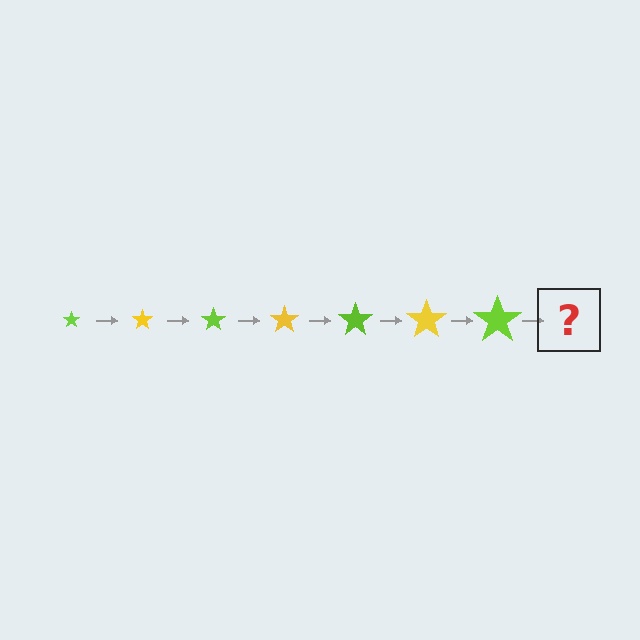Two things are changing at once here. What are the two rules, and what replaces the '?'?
The two rules are that the star grows larger each step and the color cycles through lime and yellow. The '?' should be a yellow star, larger than the previous one.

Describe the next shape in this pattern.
It should be a yellow star, larger than the previous one.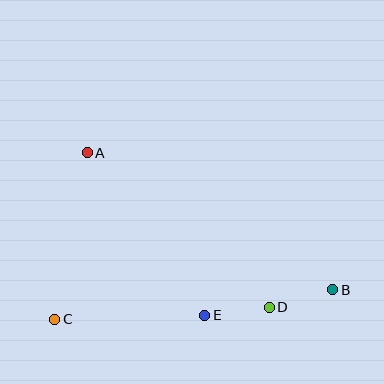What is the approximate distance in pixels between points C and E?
The distance between C and E is approximately 150 pixels.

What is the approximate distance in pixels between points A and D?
The distance between A and D is approximately 239 pixels.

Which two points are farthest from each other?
Points A and B are farthest from each other.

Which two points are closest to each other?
Points D and E are closest to each other.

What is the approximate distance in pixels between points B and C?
The distance between B and C is approximately 279 pixels.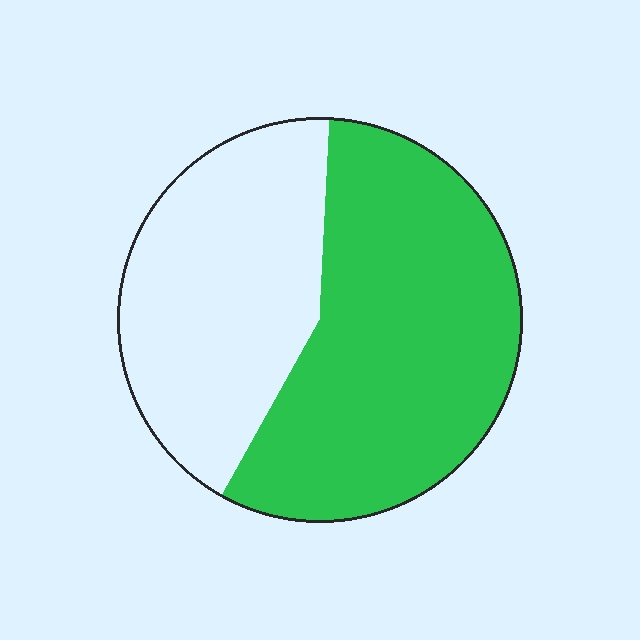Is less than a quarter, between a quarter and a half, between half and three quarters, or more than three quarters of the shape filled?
Between half and three quarters.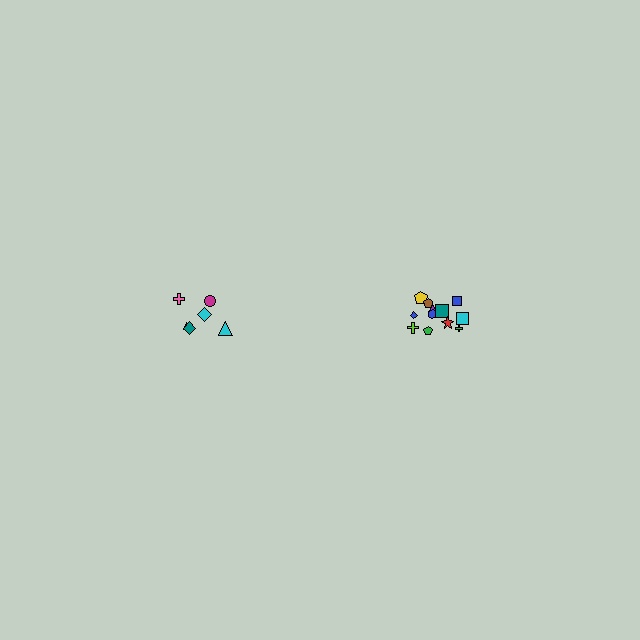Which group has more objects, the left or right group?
The right group.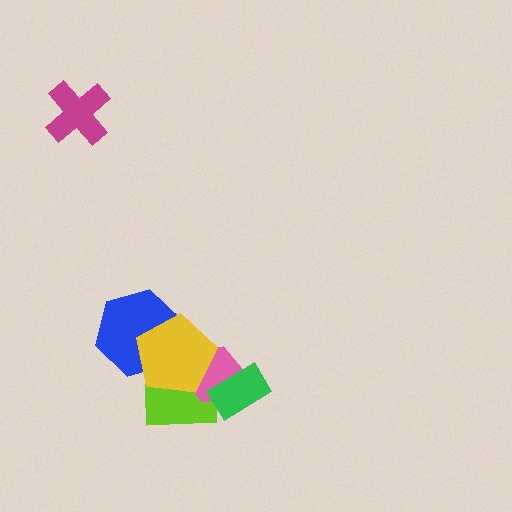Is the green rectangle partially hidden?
No, no other shape covers it.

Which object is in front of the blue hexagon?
The yellow pentagon is in front of the blue hexagon.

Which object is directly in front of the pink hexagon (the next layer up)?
The green rectangle is directly in front of the pink hexagon.